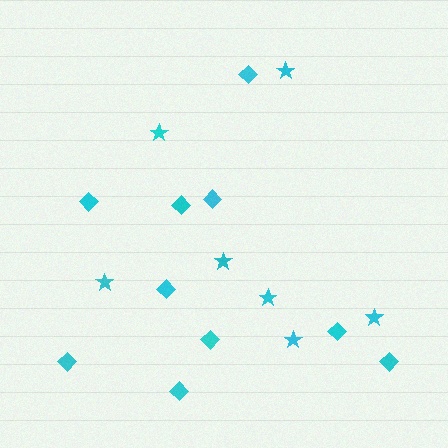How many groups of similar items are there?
There are 2 groups: one group of stars (7) and one group of diamonds (10).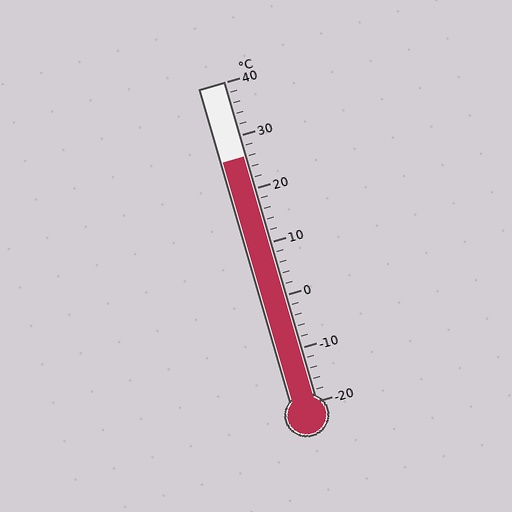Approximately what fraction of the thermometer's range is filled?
The thermometer is filled to approximately 75% of its range.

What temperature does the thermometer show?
The thermometer shows approximately 26°C.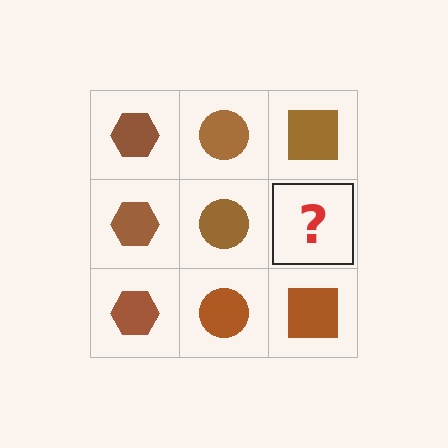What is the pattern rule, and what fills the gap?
The rule is that each column has a consistent shape. The gap should be filled with a brown square.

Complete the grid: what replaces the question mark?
The question mark should be replaced with a brown square.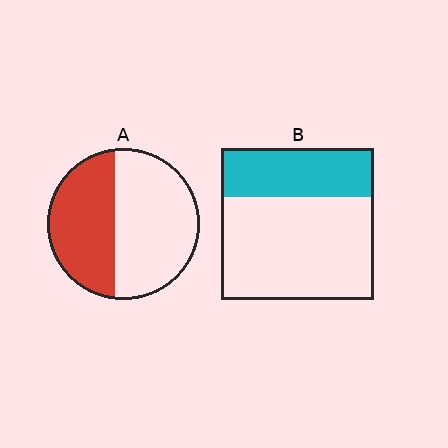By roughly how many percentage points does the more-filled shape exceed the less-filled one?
By roughly 10 percentage points (A over B).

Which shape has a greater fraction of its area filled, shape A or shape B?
Shape A.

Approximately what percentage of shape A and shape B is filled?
A is approximately 45% and B is approximately 30%.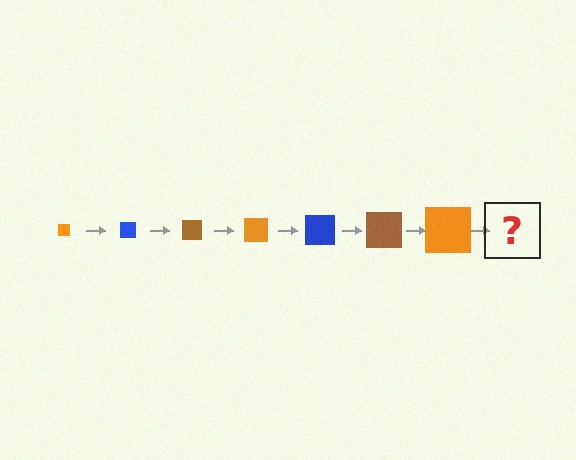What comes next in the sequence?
The next element should be a blue square, larger than the previous one.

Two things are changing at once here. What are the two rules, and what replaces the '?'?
The two rules are that the square grows larger each step and the color cycles through orange, blue, and brown. The '?' should be a blue square, larger than the previous one.